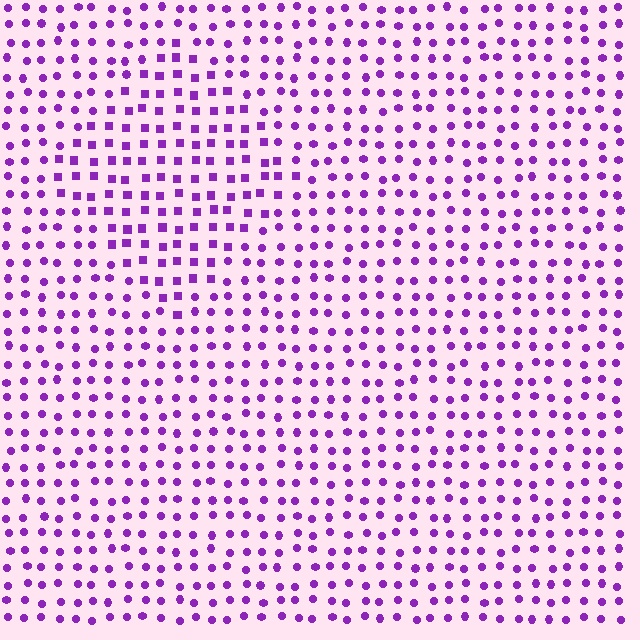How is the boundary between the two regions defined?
The boundary is defined by a change in element shape: squares inside vs. circles outside. All elements share the same color and spacing.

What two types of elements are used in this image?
The image uses squares inside the diamond region and circles outside it.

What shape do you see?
I see a diamond.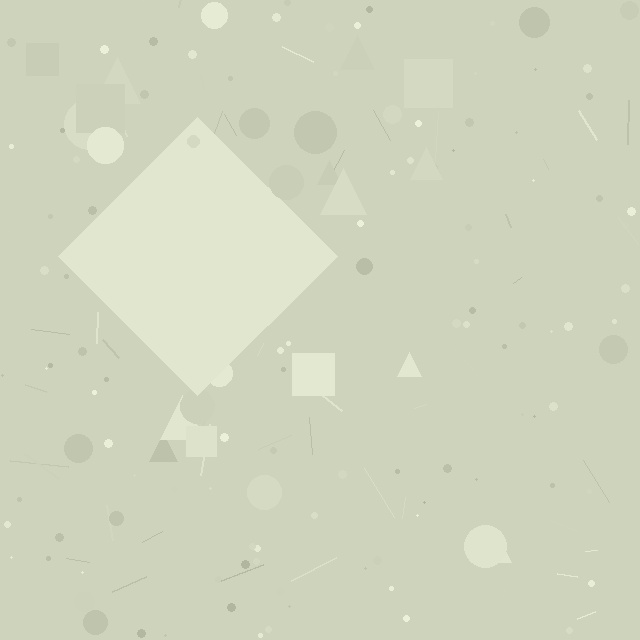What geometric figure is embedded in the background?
A diamond is embedded in the background.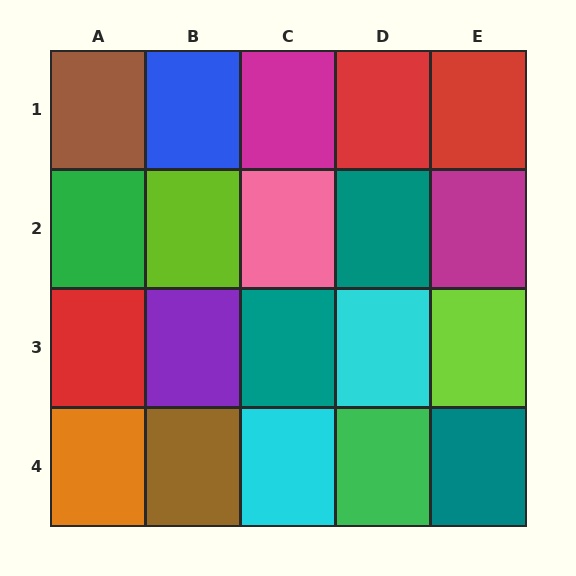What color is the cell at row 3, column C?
Teal.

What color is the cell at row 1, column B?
Blue.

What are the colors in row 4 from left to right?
Orange, brown, cyan, green, teal.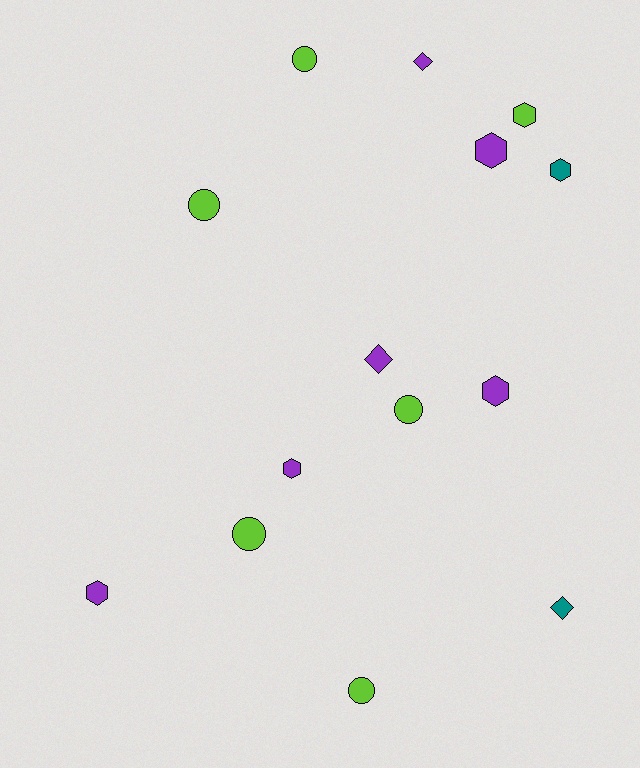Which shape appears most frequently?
Hexagon, with 6 objects.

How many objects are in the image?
There are 14 objects.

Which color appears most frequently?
Lime, with 6 objects.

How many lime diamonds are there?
There are no lime diamonds.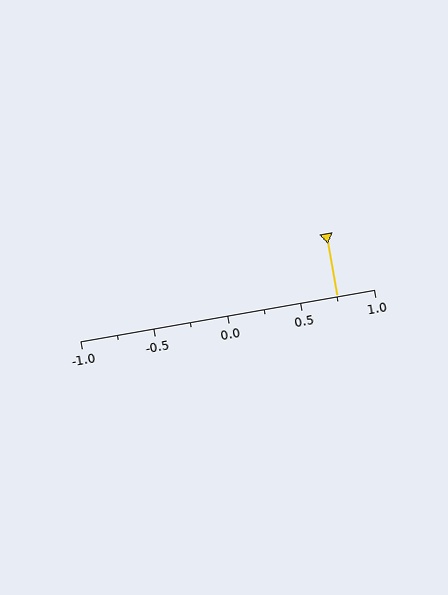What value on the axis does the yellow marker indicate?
The marker indicates approximately 0.75.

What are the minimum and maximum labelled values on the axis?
The axis runs from -1.0 to 1.0.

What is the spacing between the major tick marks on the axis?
The major ticks are spaced 0.5 apart.